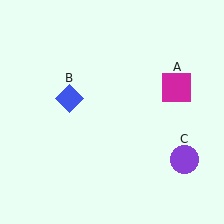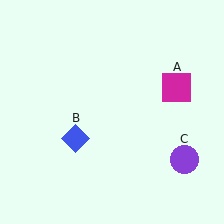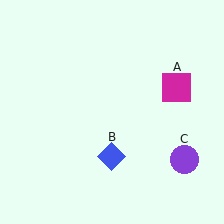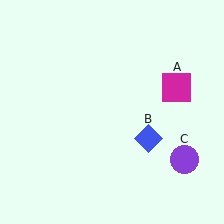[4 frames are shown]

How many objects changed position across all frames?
1 object changed position: blue diamond (object B).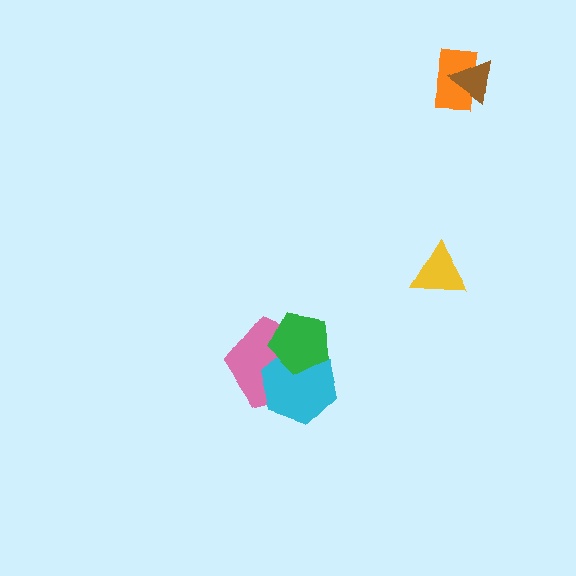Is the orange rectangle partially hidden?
Yes, it is partially covered by another shape.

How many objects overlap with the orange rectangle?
1 object overlaps with the orange rectangle.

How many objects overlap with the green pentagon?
2 objects overlap with the green pentagon.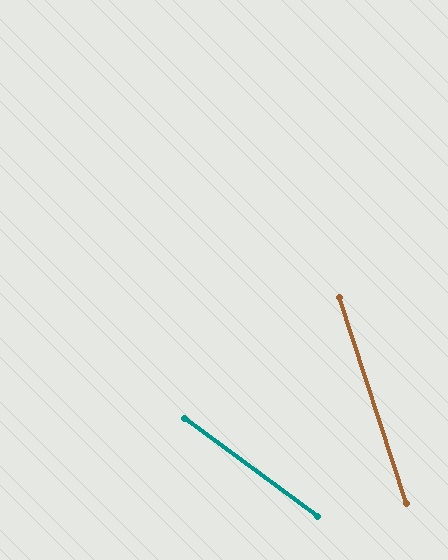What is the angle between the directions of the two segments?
Approximately 36 degrees.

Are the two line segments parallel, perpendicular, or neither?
Neither parallel nor perpendicular — they differ by about 36°.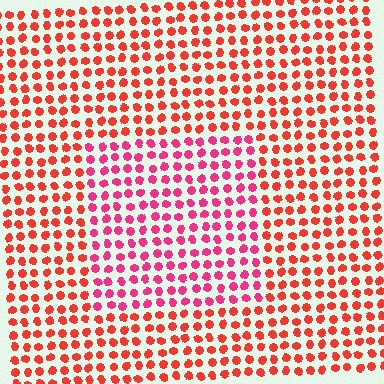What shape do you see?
I see a rectangle.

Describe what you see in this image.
The image is filled with small red elements in a uniform arrangement. A rectangle-shaped region is visible where the elements are tinted to a slightly different hue, forming a subtle color boundary.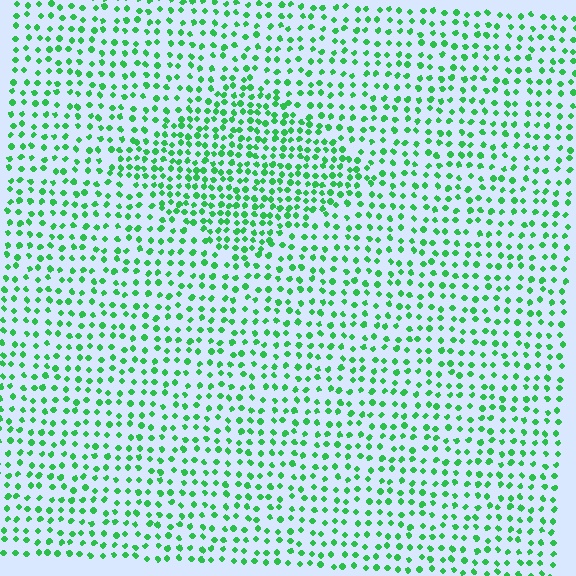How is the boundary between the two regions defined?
The boundary is defined by a change in element density (approximately 1.7x ratio). All elements are the same color, size, and shape.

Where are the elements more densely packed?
The elements are more densely packed inside the diamond boundary.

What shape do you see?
I see a diamond.